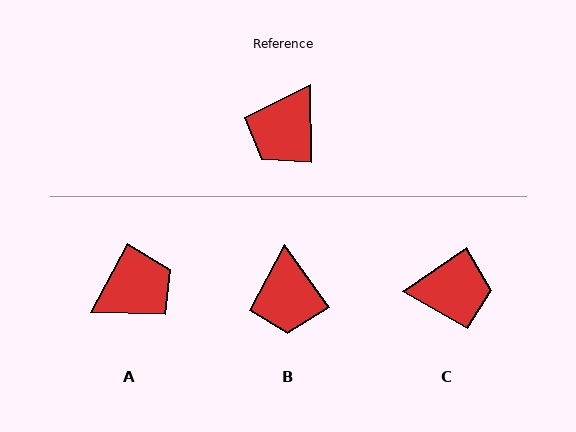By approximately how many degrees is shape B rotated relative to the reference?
Approximately 36 degrees counter-clockwise.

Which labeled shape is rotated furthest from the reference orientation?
A, about 152 degrees away.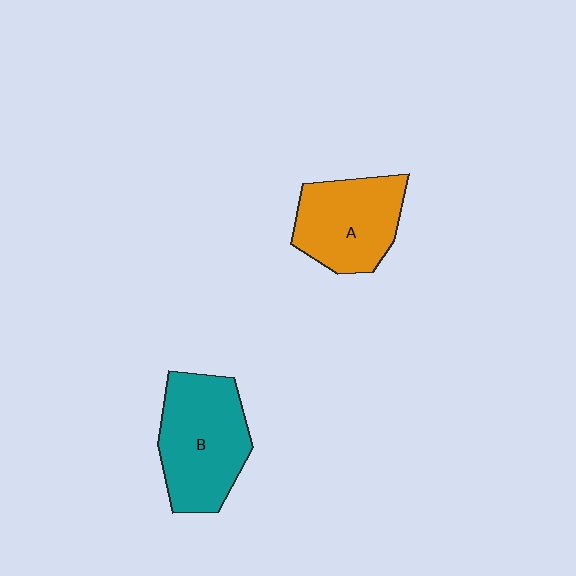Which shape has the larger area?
Shape B (teal).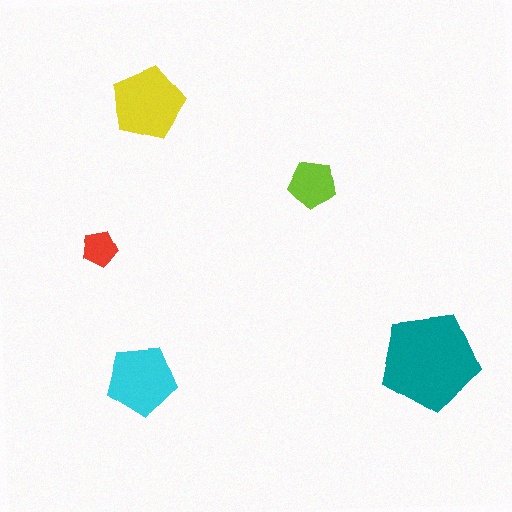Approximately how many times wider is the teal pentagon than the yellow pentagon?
About 1.5 times wider.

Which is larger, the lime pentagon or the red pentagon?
The lime one.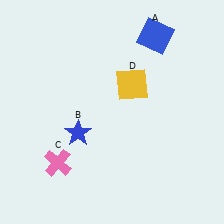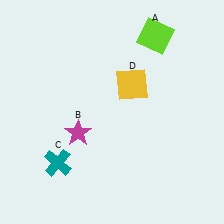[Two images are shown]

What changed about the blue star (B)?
In Image 1, B is blue. In Image 2, it changed to magenta.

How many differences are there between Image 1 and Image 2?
There are 3 differences between the two images.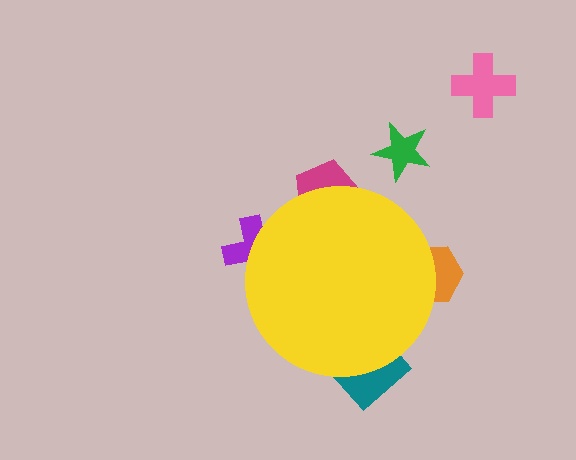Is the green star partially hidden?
No, the green star is fully visible.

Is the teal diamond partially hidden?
Yes, the teal diamond is partially hidden behind the yellow circle.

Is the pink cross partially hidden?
No, the pink cross is fully visible.